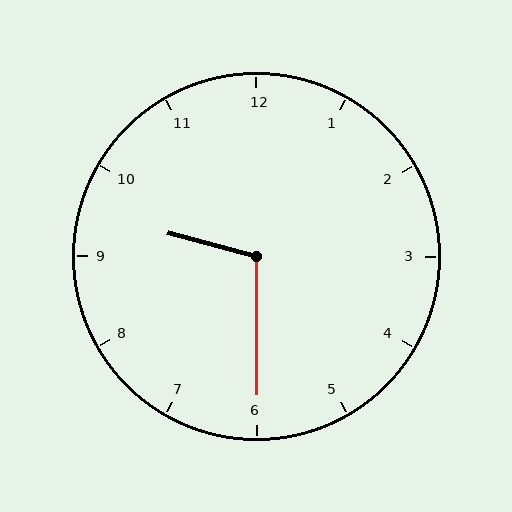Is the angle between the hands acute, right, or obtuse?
It is obtuse.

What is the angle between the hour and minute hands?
Approximately 105 degrees.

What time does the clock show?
9:30.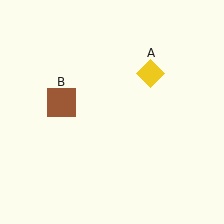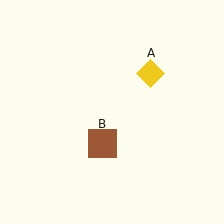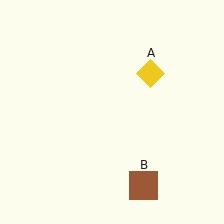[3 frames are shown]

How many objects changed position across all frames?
1 object changed position: brown square (object B).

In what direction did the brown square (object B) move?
The brown square (object B) moved down and to the right.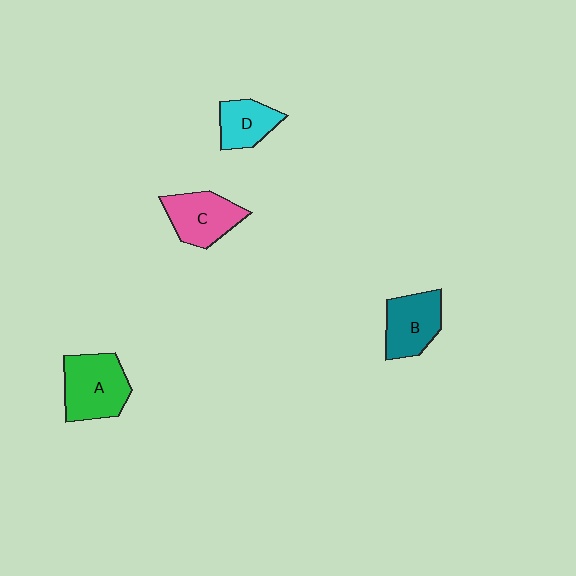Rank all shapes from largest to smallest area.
From largest to smallest: A (green), C (pink), B (teal), D (cyan).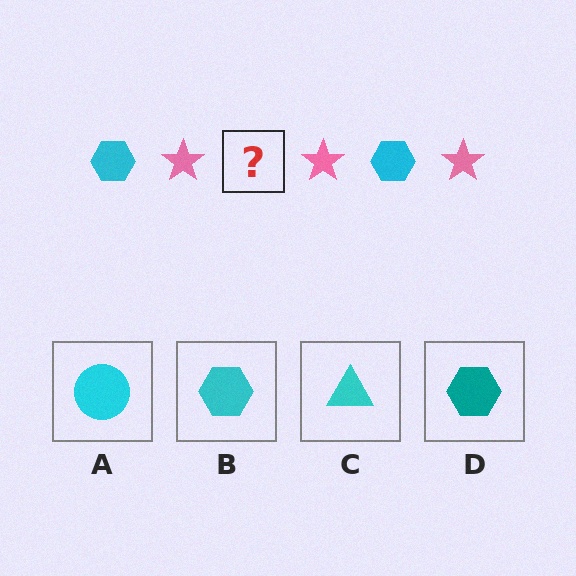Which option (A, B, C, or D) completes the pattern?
B.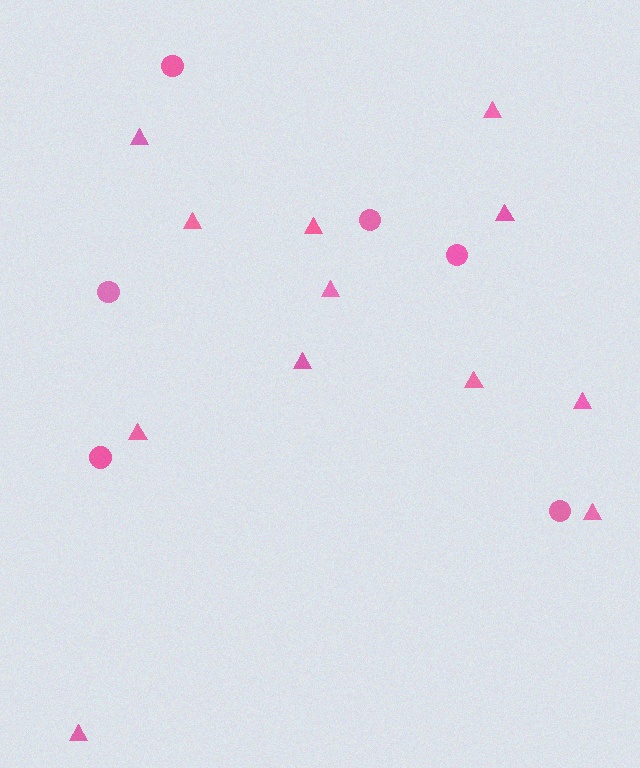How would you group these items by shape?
There are 2 groups: one group of triangles (12) and one group of circles (6).